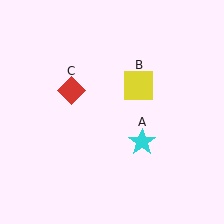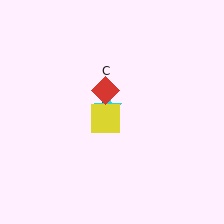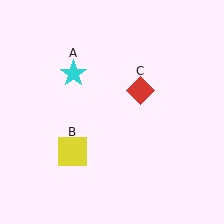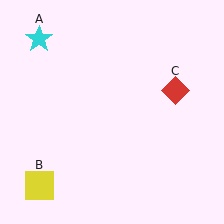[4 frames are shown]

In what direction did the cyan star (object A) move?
The cyan star (object A) moved up and to the left.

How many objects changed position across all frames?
3 objects changed position: cyan star (object A), yellow square (object B), red diamond (object C).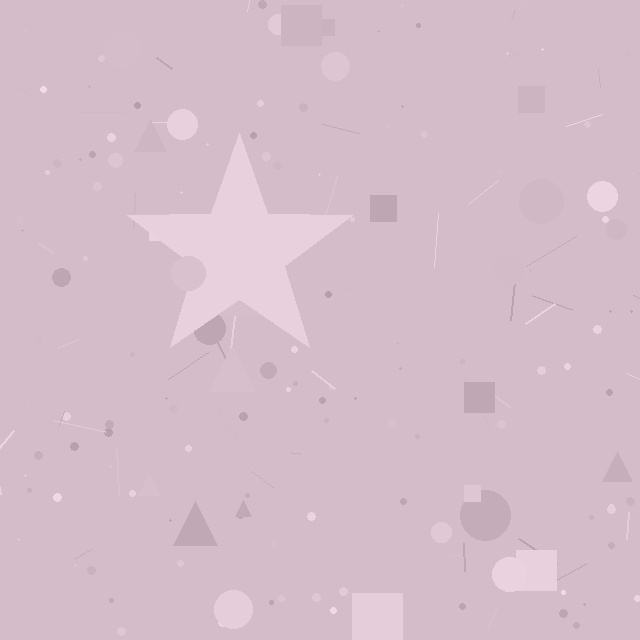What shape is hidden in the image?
A star is hidden in the image.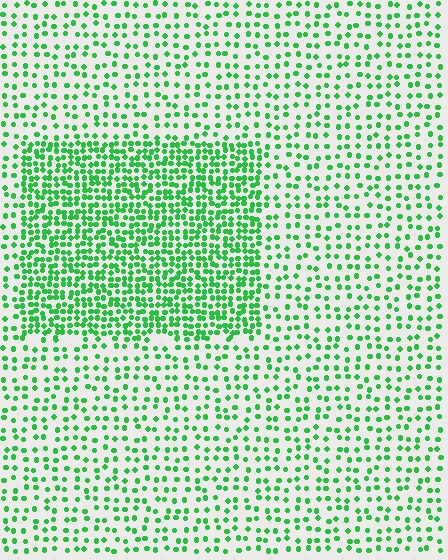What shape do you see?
I see a rectangle.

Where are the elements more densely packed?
The elements are more densely packed inside the rectangle boundary.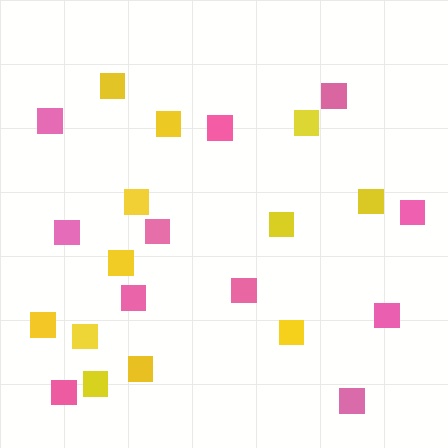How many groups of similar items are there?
There are 2 groups: one group of yellow squares (12) and one group of pink squares (11).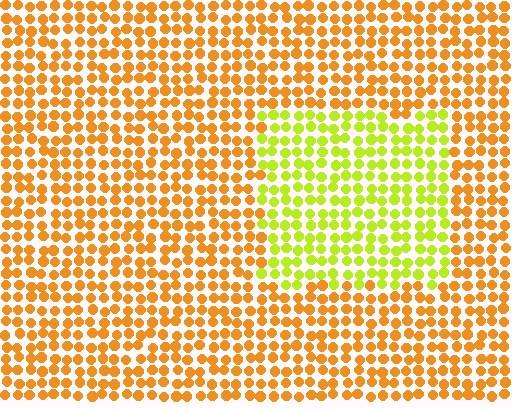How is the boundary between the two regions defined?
The boundary is defined purely by a slight shift in hue (about 43 degrees). Spacing, size, and orientation are identical on both sides.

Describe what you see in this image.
The image is filled with small orange elements in a uniform arrangement. A rectangle-shaped region is visible where the elements are tinted to a slightly different hue, forming a subtle color boundary.